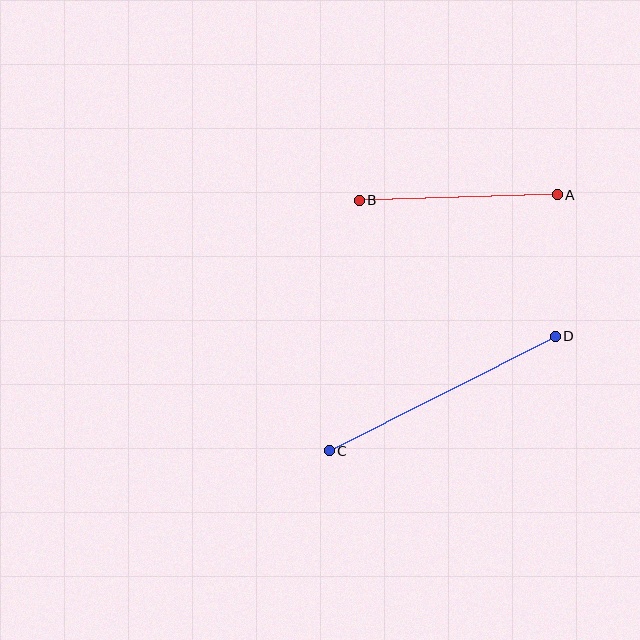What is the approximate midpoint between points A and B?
The midpoint is at approximately (458, 197) pixels.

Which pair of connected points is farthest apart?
Points C and D are farthest apart.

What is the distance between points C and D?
The distance is approximately 253 pixels.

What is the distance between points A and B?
The distance is approximately 198 pixels.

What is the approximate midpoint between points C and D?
The midpoint is at approximately (442, 394) pixels.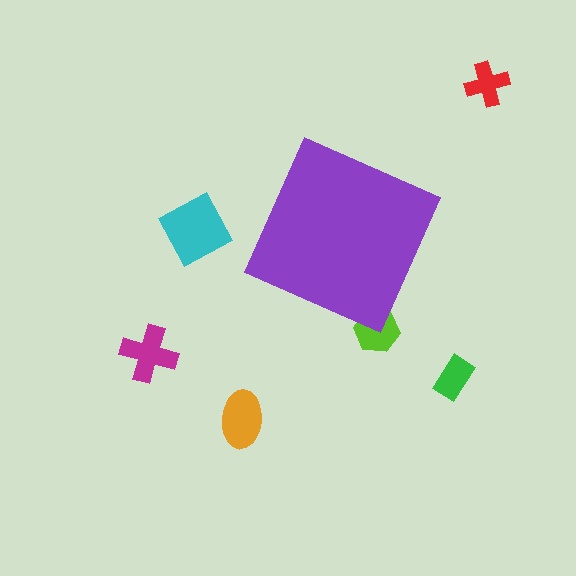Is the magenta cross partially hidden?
No, the magenta cross is fully visible.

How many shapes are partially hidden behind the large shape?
1 shape is partially hidden.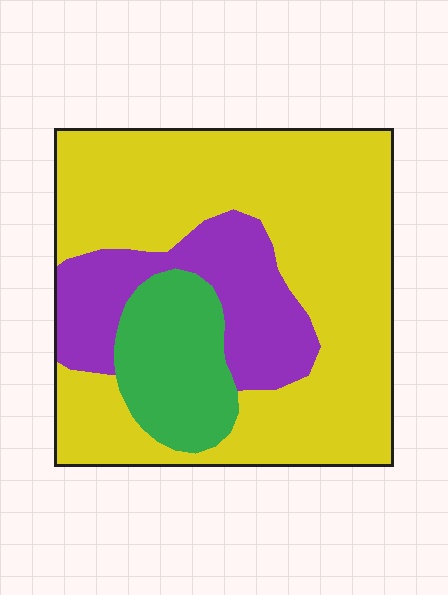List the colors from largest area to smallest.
From largest to smallest: yellow, purple, green.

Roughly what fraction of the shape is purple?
Purple takes up between a sixth and a third of the shape.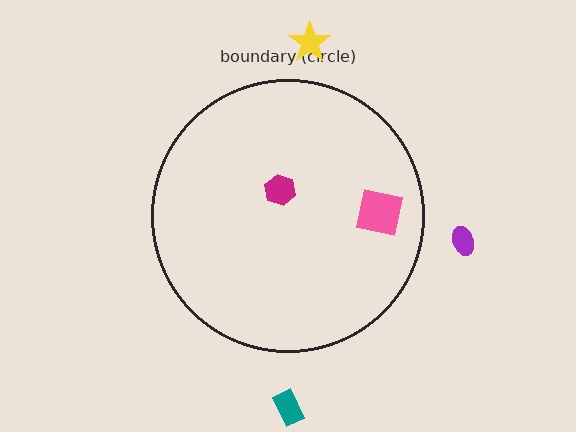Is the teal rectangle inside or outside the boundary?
Outside.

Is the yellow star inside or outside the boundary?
Outside.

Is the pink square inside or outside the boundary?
Inside.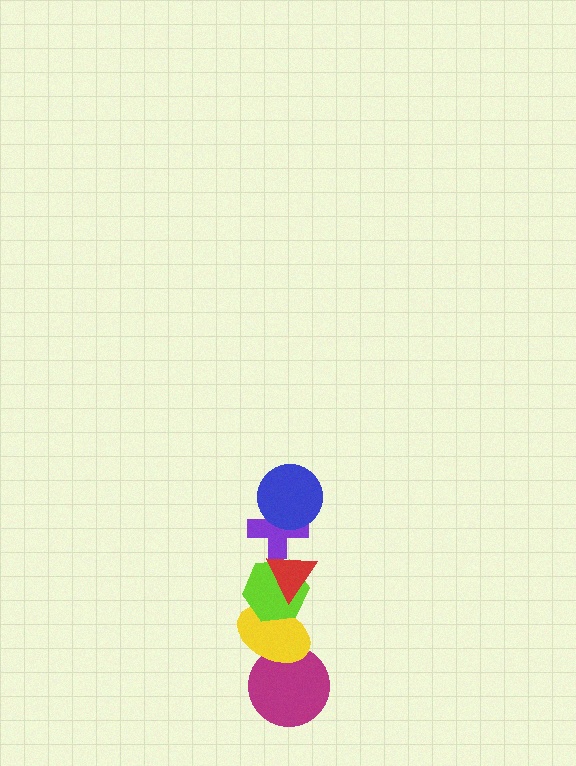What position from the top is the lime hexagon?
The lime hexagon is 4th from the top.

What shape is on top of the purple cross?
The blue circle is on top of the purple cross.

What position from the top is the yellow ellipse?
The yellow ellipse is 5th from the top.